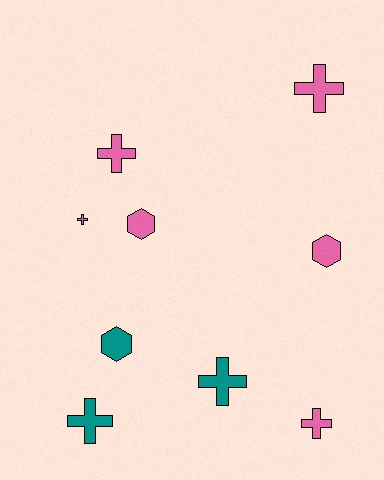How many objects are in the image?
There are 9 objects.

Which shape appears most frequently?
Cross, with 6 objects.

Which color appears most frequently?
Pink, with 6 objects.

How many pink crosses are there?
There are 4 pink crosses.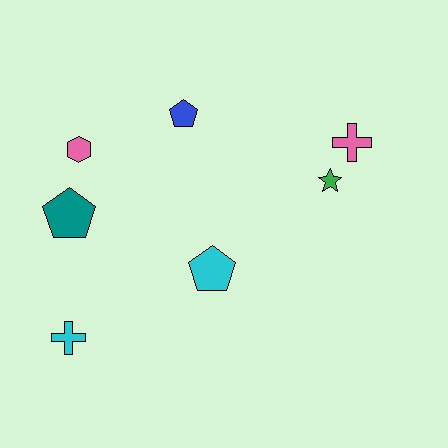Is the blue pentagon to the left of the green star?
Yes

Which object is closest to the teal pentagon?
The pink hexagon is closest to the teal pentagon.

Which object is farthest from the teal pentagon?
The pink cross is farthest from the teal pentagon.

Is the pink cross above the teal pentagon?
Yes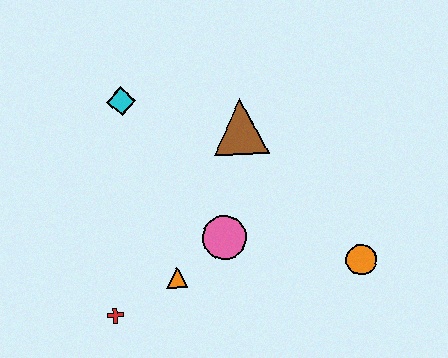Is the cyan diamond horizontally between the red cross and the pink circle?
Yes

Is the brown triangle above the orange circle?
Yes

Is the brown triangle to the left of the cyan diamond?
No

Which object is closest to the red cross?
The orange triangle is closest to the red cross.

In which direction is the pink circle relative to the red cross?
The pink circle is to the right of the red cross.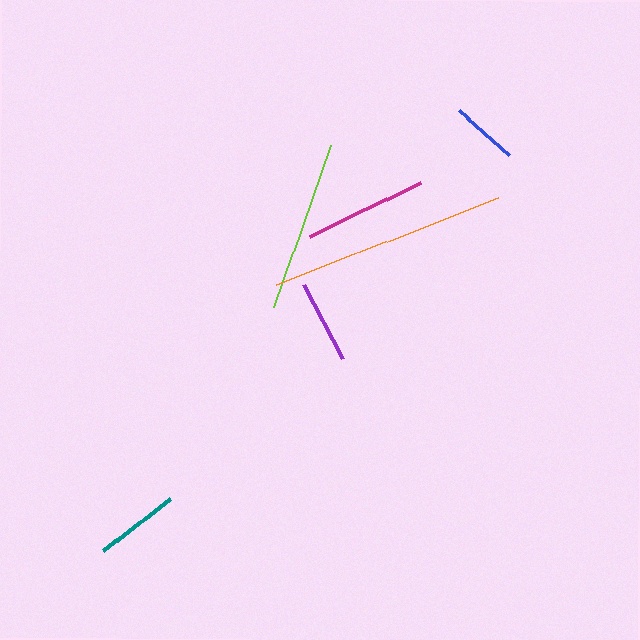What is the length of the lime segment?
The lime segment is approximately 172 pixels long.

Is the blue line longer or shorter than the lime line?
The lime line is longer than the blue line.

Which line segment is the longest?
The orange line is the longest at approximately 238 pixels.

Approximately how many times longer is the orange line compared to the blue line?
The orange line is approximately 3.5 times the length of the blue line.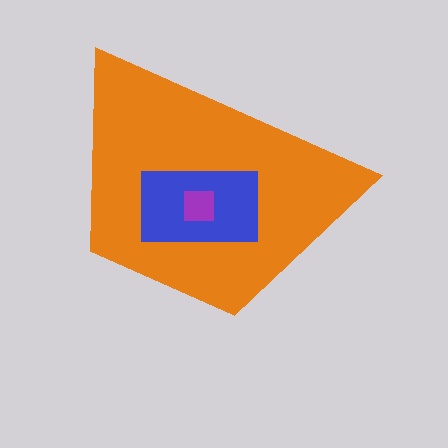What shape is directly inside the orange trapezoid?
The blue rectangle.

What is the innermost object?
The purple square.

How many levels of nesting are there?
3.